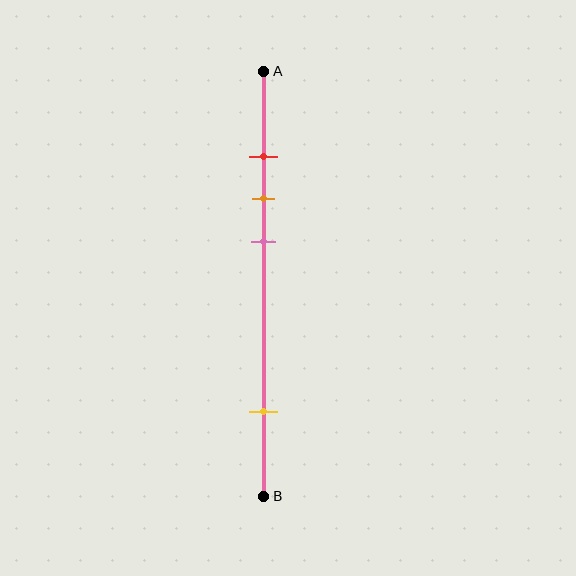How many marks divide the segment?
There are 4 marks dividing the segment.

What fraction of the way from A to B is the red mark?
The red mark is approximately 20% (0.2) of the way from A to B.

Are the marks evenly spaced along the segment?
No, the marks are not evenly spaced.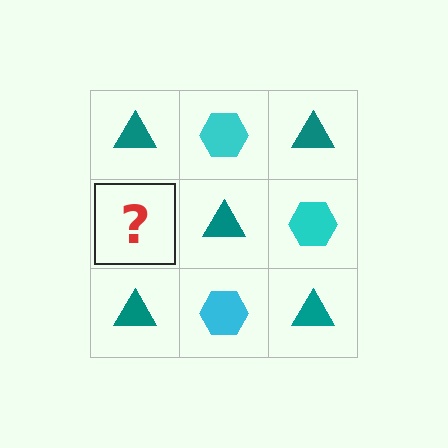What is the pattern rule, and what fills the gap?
The rule is that it alternates teal triangle and cyan hexagon in a checkerboard pattern. The gap should be filled with a cyan hexagon.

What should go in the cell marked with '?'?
The missing cell should contain a cyan hexagon.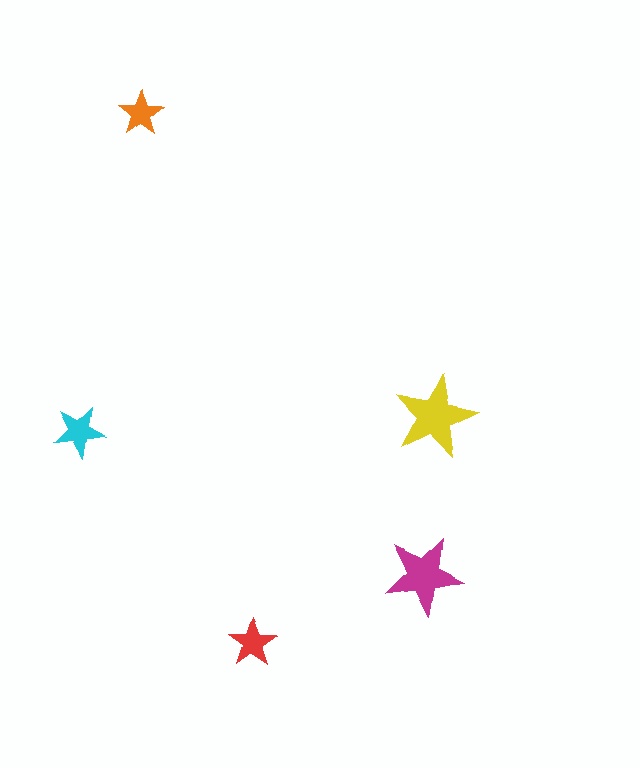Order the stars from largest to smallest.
the yellow one, the magenta one, the cyan one, the red one, the orange one.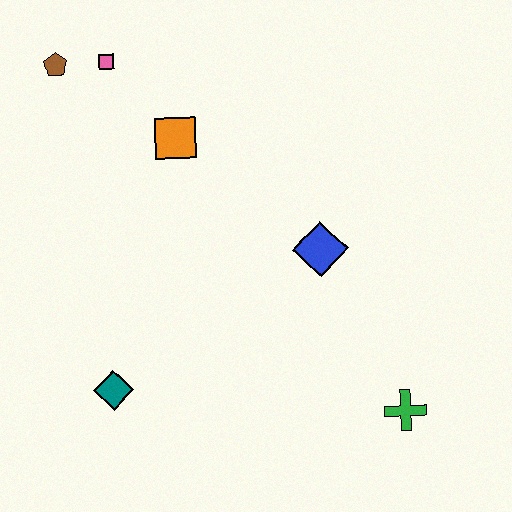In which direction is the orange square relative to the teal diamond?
The orange square is above the teal diamond.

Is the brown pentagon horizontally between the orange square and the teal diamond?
No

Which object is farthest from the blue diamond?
The brown pentagon is farthest from the blue diamond.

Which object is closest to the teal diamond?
The blue diamond is closest to the teal diamond.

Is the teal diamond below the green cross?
No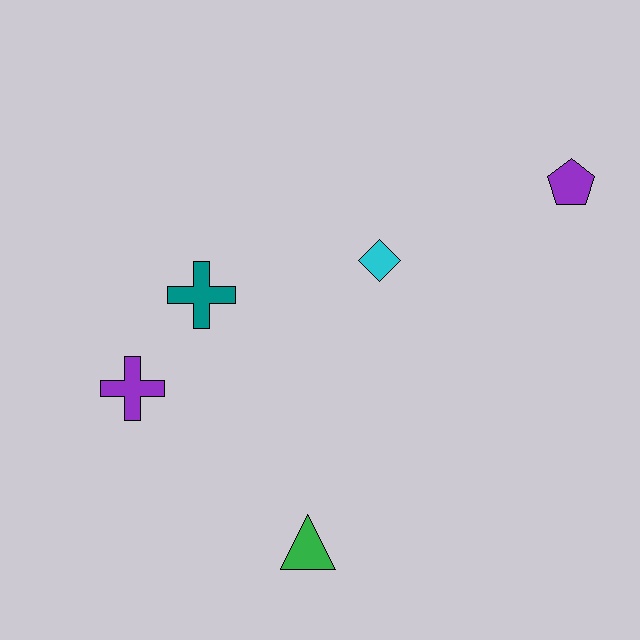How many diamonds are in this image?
There is 1 diamond.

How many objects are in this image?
There are 5 objects.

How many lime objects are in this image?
There are no lime objects.